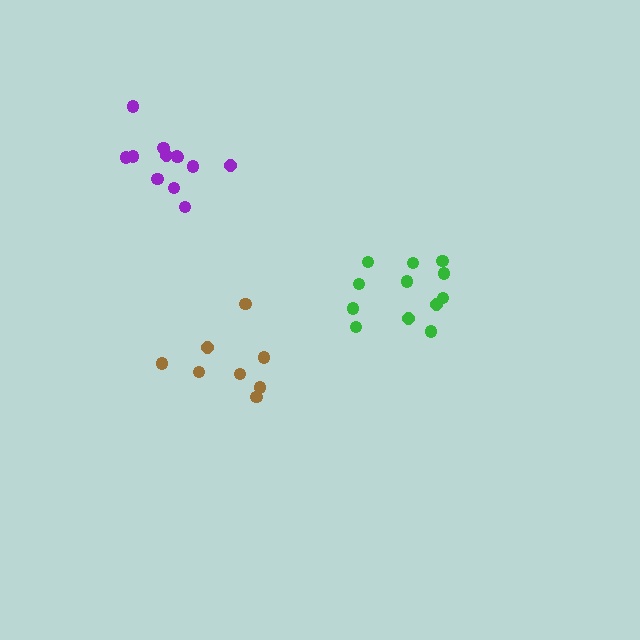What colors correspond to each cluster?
The clusters are colored: brown, green, purple.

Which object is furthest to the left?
The purple cluster is leftmost.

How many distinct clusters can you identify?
There are 3 distinct clusters.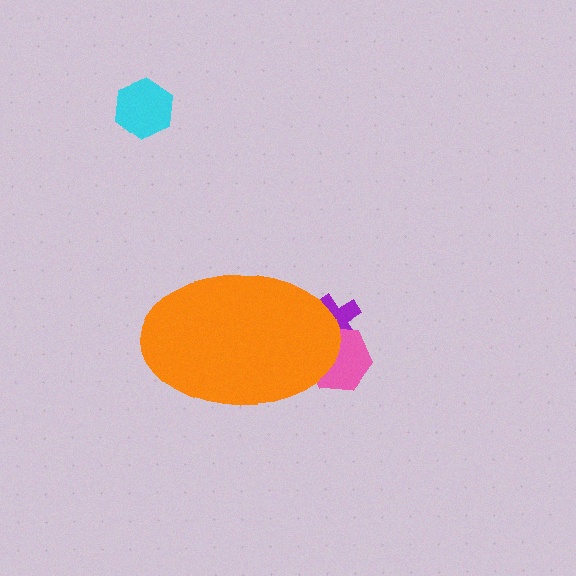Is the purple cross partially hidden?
Yes, the purple cross is partially hidden behind the orange ellipse.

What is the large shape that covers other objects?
An orange ellipse.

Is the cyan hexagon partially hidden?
No, the cyan hexagon is fully visible.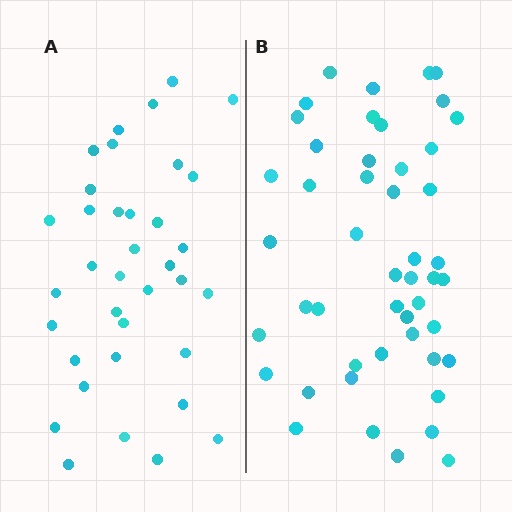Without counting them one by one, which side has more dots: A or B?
Region B (the right region) has more dots.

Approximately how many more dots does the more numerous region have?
Region B has roughly 12 or so more dots than region A.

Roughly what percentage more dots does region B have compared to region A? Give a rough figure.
About 35% more.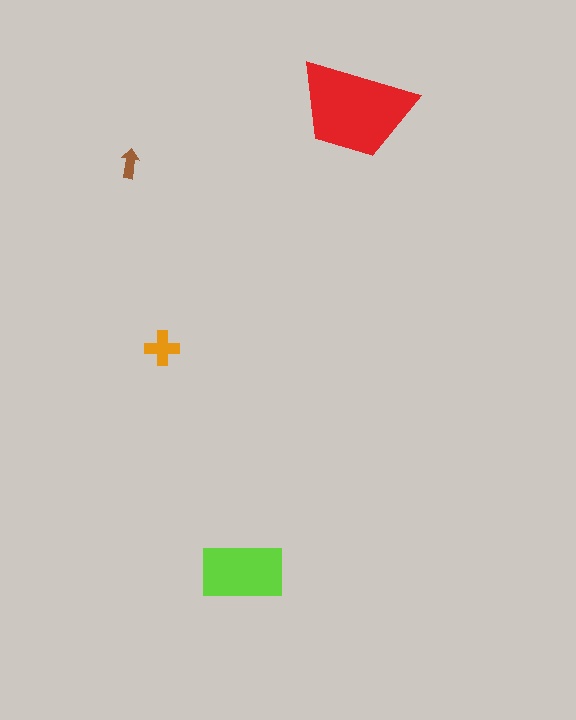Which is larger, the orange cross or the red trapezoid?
The red trapezoid.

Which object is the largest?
The red trapezoid.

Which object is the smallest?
The brown arrow.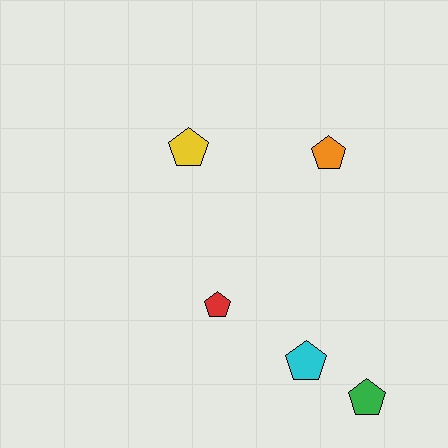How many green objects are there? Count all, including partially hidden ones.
There is 1 green object.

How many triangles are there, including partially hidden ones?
There are no triangles.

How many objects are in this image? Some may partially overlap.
There are 5 objects.